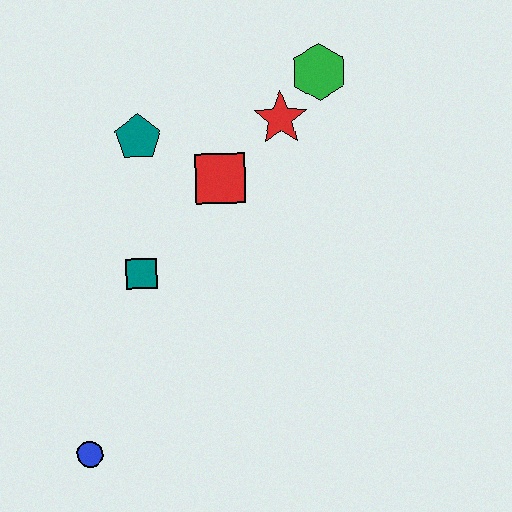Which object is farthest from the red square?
The blue circle is farthest from the red square.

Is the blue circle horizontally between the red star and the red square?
No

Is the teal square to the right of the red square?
No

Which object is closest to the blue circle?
The teal square is closest to the blue circle.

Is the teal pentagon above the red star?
No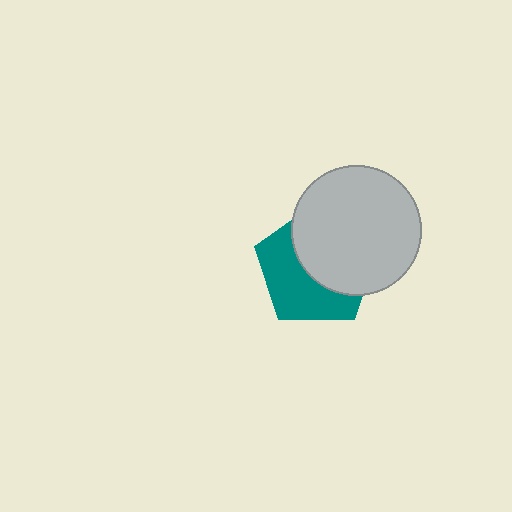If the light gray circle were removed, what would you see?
You would see the complete teal pentagon.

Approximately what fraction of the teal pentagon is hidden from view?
Roughly 52% of the teal pentagon is hidden behind the light gray circle.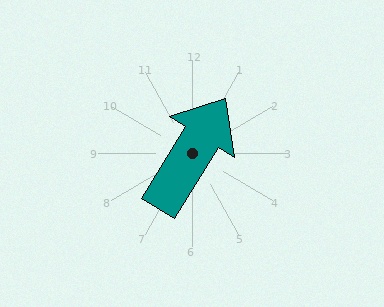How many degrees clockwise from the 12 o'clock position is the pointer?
Approximately 32 degrees.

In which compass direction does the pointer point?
Northeast.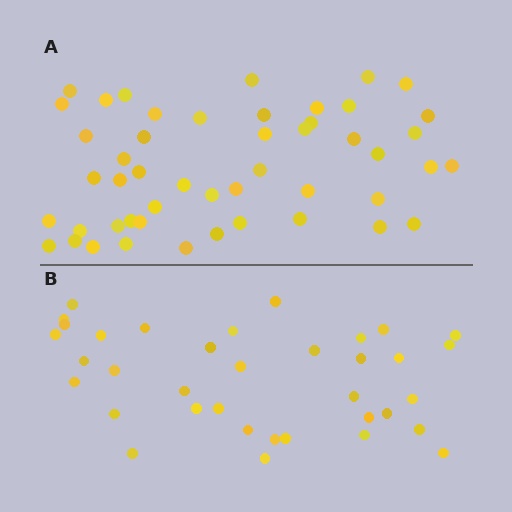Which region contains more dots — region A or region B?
Region A (the top region) has more dots.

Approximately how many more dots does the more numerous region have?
Region A has approximately 15 more dots than region B.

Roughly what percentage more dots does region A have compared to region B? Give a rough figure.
About 35% more.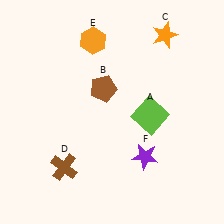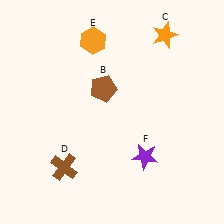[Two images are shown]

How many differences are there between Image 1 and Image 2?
There is 1 difference between the two images.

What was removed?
The lime square (A) was removed in Image 2.